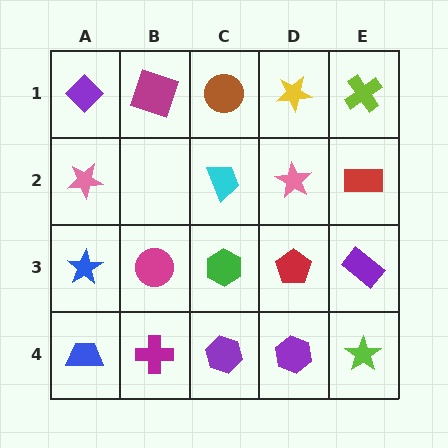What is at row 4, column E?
A lime star.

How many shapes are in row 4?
5 shapes.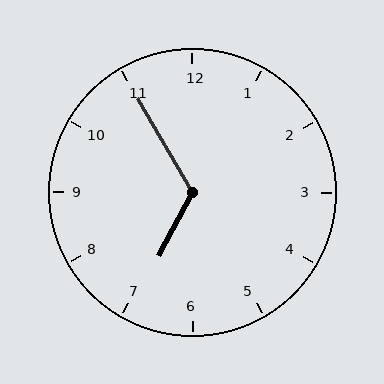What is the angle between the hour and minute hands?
Approximately 122 degrees.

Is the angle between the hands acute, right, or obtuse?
It is obtuse.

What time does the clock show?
6:55.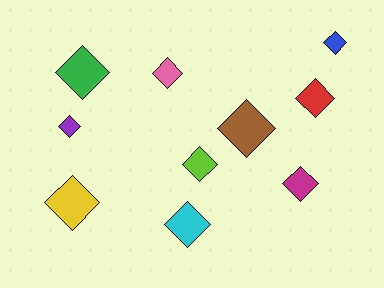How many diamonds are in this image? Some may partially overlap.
There are 10 diamonds.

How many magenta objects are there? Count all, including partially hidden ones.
There is 1 magenta object.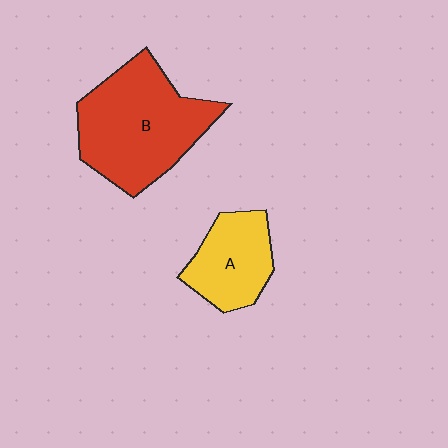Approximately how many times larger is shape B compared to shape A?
Approximately 1.9 times.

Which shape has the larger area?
Shape B (red).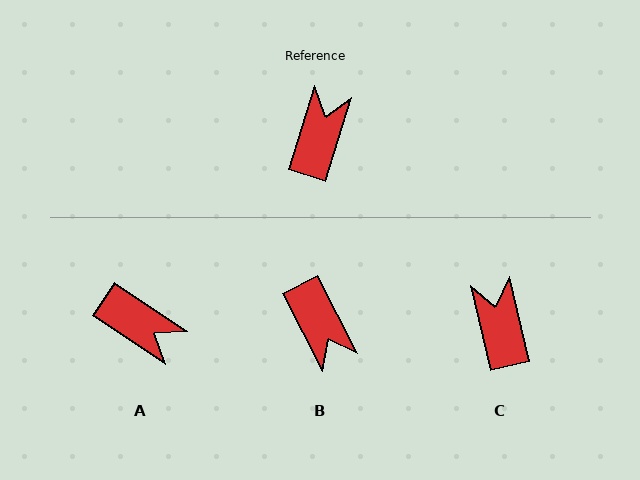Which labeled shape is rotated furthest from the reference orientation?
B, about 135 degrees away.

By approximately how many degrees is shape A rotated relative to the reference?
Approximately 107 degrees clockwise.